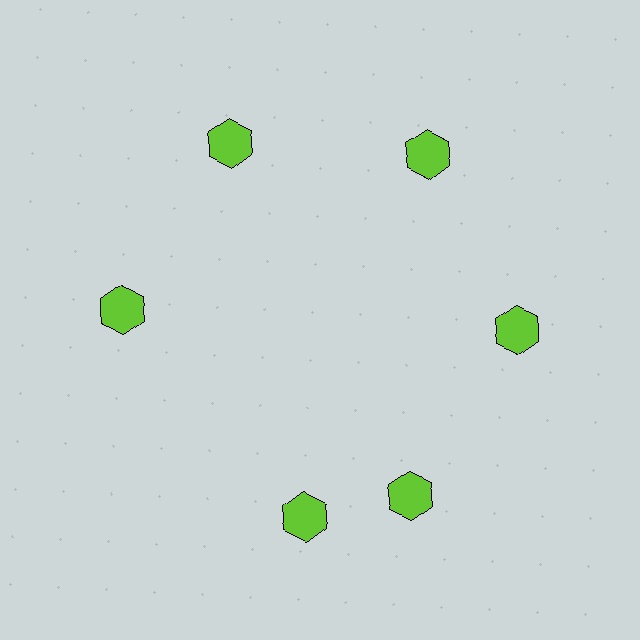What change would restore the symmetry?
The symmetry would be restored by rotating it back into even spacing with its neighbors so that all 6 hexagons sit at equal angles and equal distance from the center.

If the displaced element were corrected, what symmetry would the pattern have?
It would have 6-fold rotational symmetry — the pattern would map onto itself every 60 degrees.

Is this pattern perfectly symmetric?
No. The 6 lime hexagons are arranged in a ring, but one element near the 7 o'clock position is rotated out of alignment along the ring, breaking the 6-fold rotational symmetry.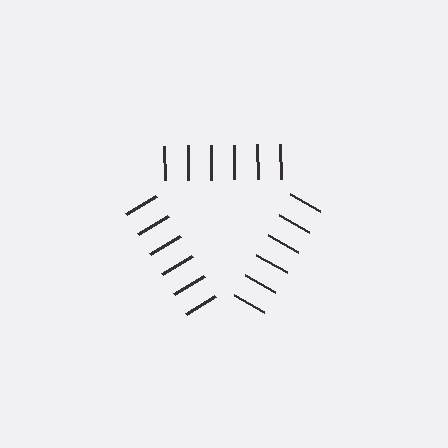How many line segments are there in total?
18 — 6 along each of the 3 edges.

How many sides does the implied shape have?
3 sides — the line-ends trace a triangle.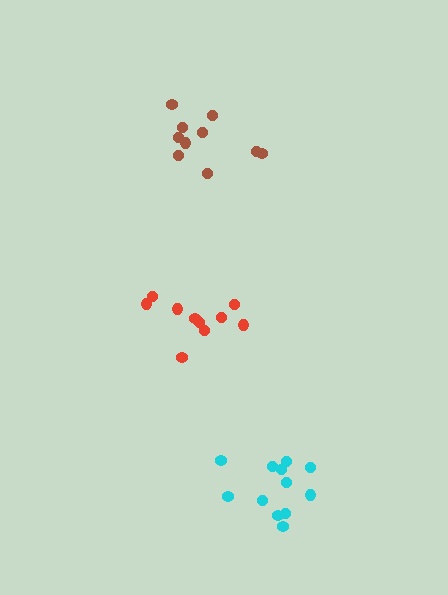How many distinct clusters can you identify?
There are 3 distinct clusters.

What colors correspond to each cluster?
The clusters are colored: cyan, red, brown.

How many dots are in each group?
Group 1: 12 dots, Group 2: 10 dots, Group 3: 10 dots (32 total).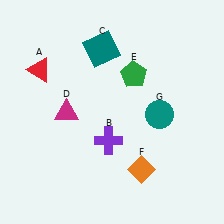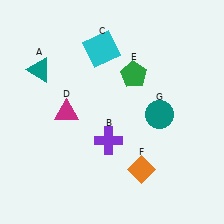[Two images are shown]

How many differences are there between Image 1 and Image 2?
There are 2 differences between the two images.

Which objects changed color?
A changed from red to teal. C changed from teal to cyan.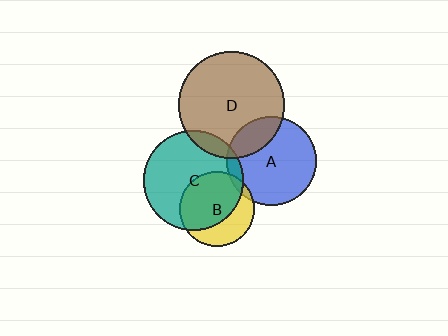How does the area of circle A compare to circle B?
Approximately 1.4 times.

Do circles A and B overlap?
Yes.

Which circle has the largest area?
Circle D (brown).